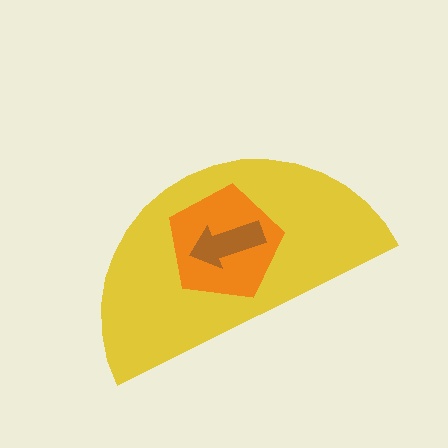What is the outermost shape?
The yellow semicircle.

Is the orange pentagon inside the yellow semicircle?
Yes.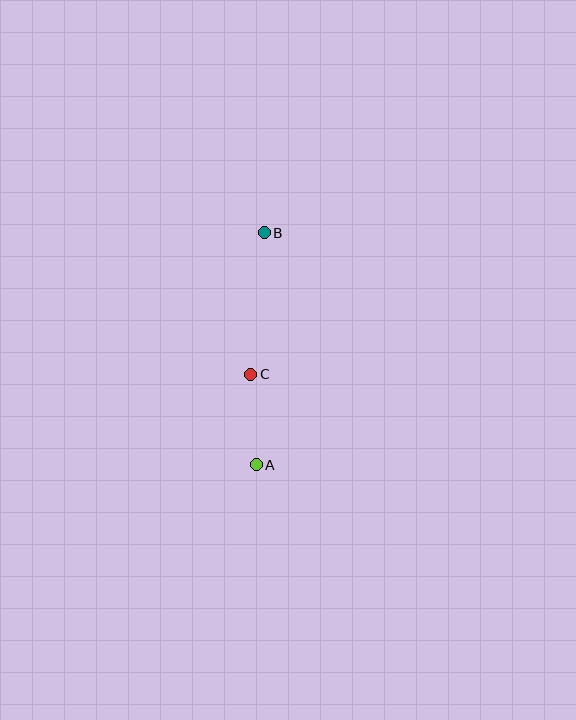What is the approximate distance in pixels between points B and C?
The distance between B and C is approximately 142 pixels.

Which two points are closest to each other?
Points A and C are closest to each other.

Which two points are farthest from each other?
Points A and B are farthest from each other.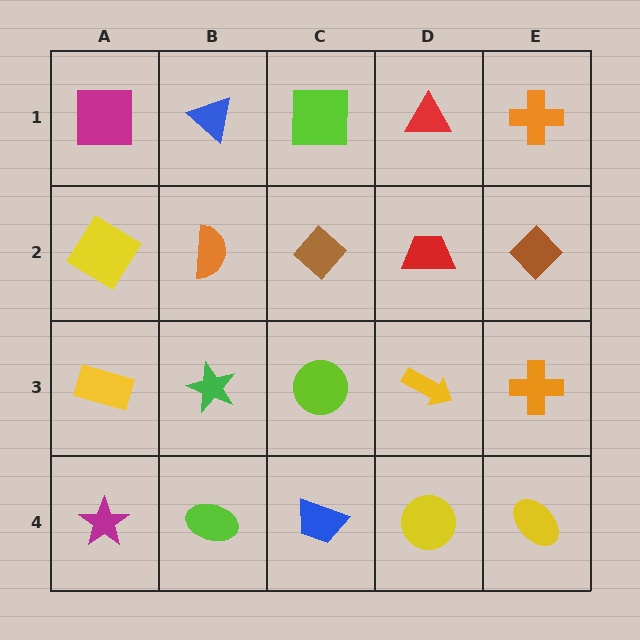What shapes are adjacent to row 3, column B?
An orange semicircle (row 2, column B), a lime ellipse (row 4, column B), a yellow rectangle (row 3, column A), a lime circle (row 3, column C).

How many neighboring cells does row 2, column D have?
4.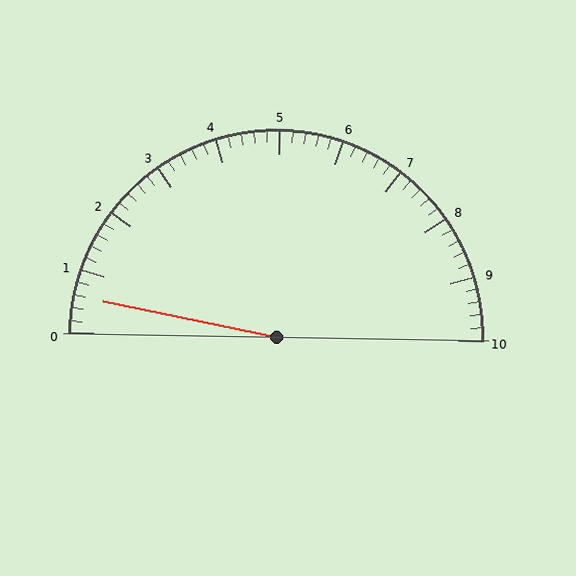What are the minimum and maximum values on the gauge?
The gauge ranges from 0 to 10.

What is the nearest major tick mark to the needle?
The nearest major tick mark is 1.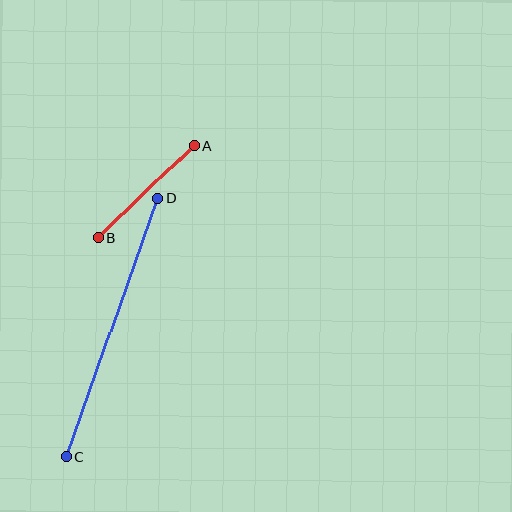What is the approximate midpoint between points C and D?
The midpoint is at approximately (112, 328) pixels.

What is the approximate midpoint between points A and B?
The midpoint is at approximately (146, 191) pixels.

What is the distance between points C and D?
The distance is approximately 274 pixels.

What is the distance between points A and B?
The distance is approximately 133 pixels.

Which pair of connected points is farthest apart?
Points C and D are farthest apart.